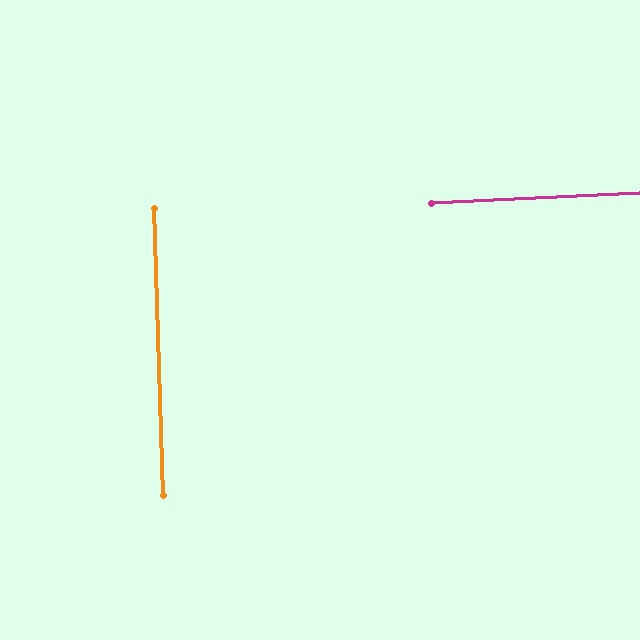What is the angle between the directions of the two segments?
Approximately 89 degrees.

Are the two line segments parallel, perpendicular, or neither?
Perpendicular — they meet at approximately 89°.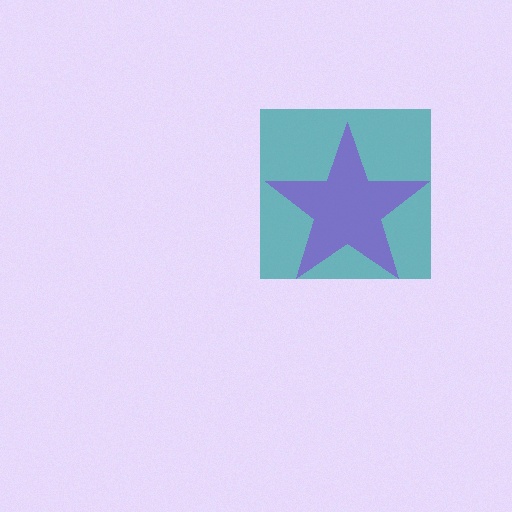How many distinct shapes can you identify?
There are 2 distinct shapes: a teal square, a purple star.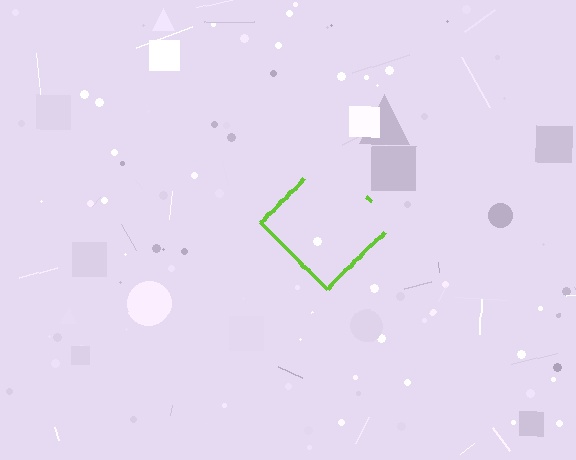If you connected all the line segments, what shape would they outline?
They would outline a diamond.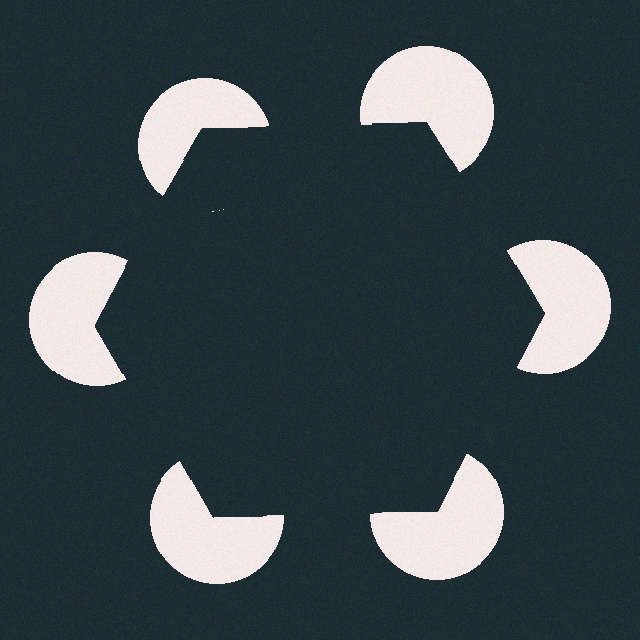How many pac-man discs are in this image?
There are 6 — one at each vertex of the illusory hexagon.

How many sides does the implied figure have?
6 sides.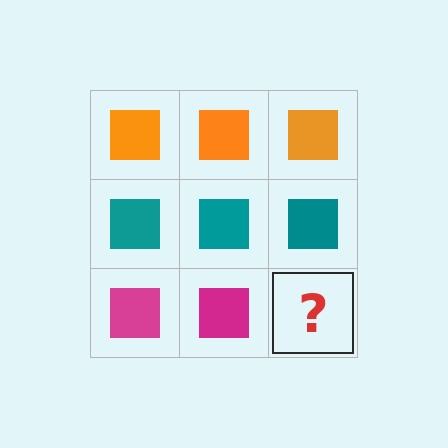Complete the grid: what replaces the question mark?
The question mark should be replaced with a magenta square.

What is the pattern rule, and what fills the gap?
The rule is that each row has a consistent color. The gap should be filled with a magenta square.